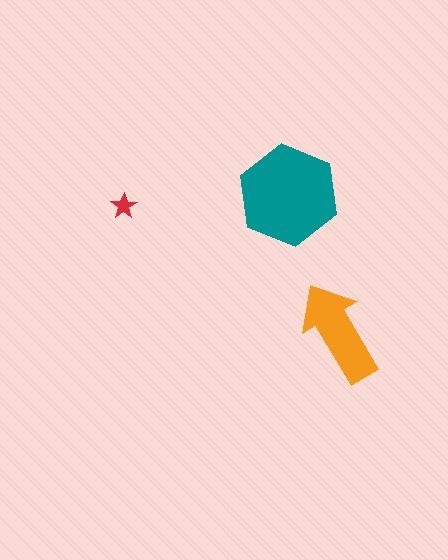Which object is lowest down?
The orange arrow is bottommost.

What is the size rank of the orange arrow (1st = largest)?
2nd.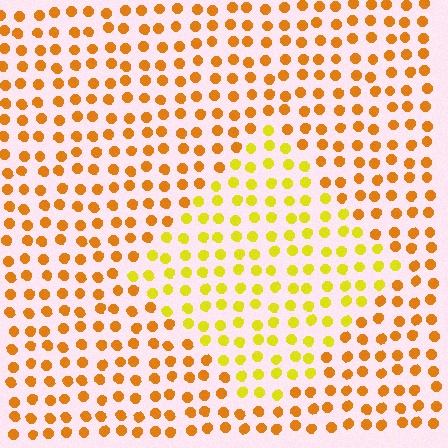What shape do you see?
I see a diamond.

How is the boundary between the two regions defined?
The boundary is defined purely by a slight shift in hue (about 30 degrees). Spacing, size, and orientation are identical on both sides.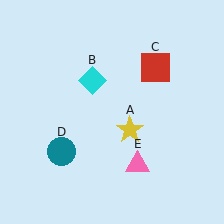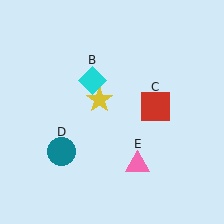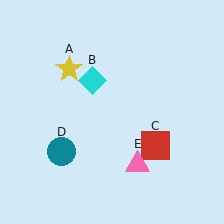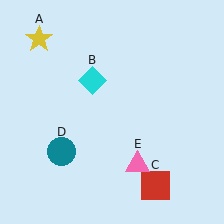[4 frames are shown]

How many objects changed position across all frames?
2 objects changed position: yellow star (object A), red square (object C).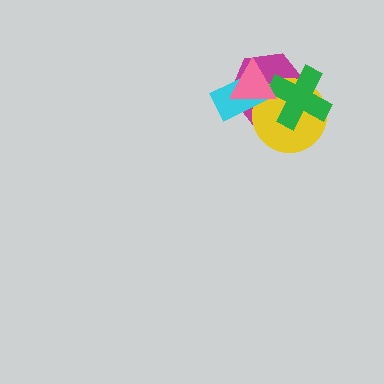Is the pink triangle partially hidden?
No, no other shape covers it.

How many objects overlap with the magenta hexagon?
4 objects overlap with the magenta hexagon.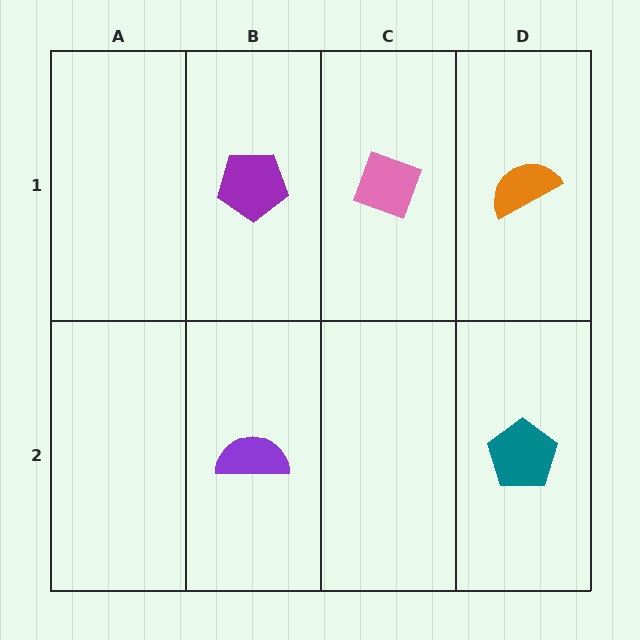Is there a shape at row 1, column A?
No, that cell is empty.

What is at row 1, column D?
An orange semicircle.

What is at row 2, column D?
A teal pentagon.